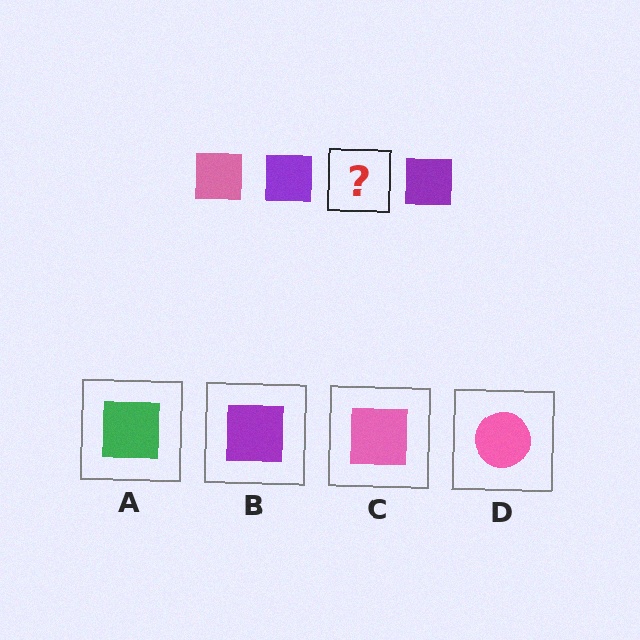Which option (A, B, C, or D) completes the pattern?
C.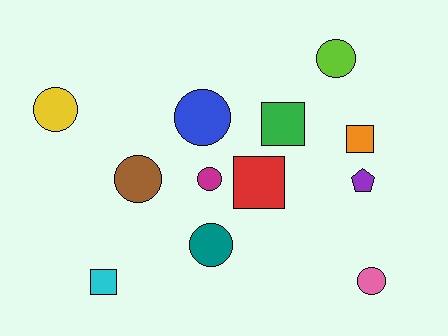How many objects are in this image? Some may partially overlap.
There are 12 objects.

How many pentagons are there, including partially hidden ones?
There is 1 pentagon.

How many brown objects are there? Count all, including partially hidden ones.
There is 1 brown object.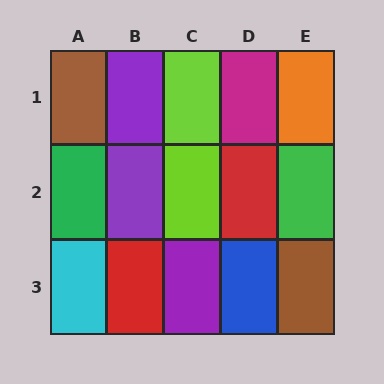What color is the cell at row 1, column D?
Magenta.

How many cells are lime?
2 cells are lime.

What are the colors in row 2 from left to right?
Green, purple, lime, red, green.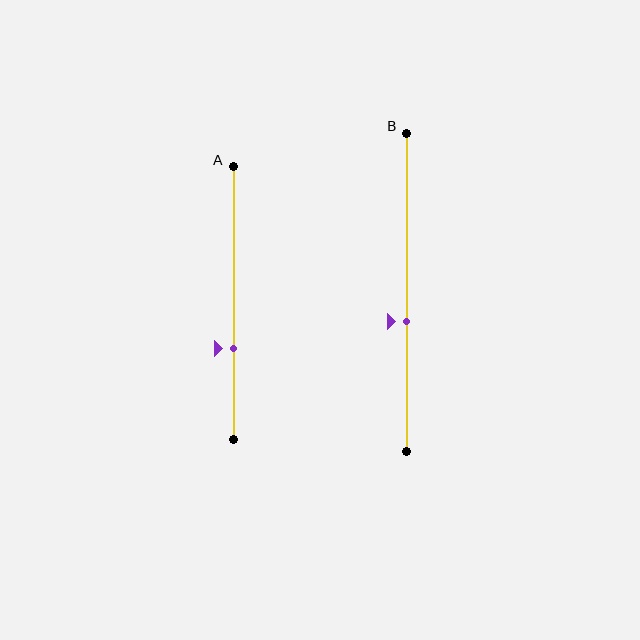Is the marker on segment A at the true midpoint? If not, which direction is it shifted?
No, the marker on segment A is shifted downward by about 17% of the segment length.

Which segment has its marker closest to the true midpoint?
Segment B has its marker closest to the true midpoint.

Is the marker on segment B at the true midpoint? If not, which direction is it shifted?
No, the marker on segment B is shifted downward by about 9% of the segment length.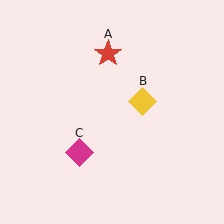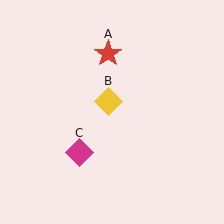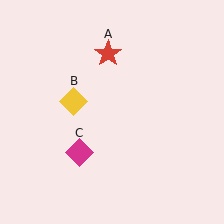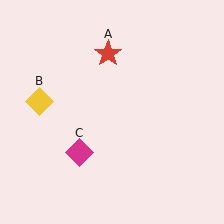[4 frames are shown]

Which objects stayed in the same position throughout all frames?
Red star (object A) and magenta diamond (object C) remained stationary.